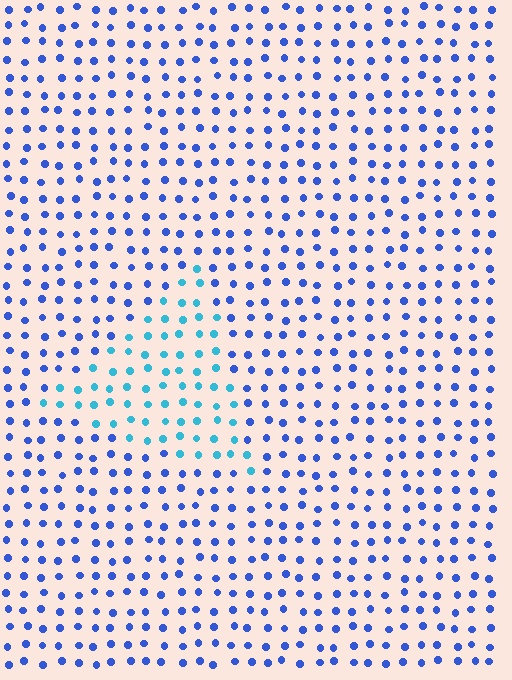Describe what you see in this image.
The image is filled with small blue elements in a uniform arrangement. A triangle-shaped region is visible where the elements are tinted to a slightly different hue, forming a subtle color boundary.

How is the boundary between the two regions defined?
The boundary is defined purely by a slight shift in hue (about 37 degrees). Spacing, size, and orientation are identical on both sides.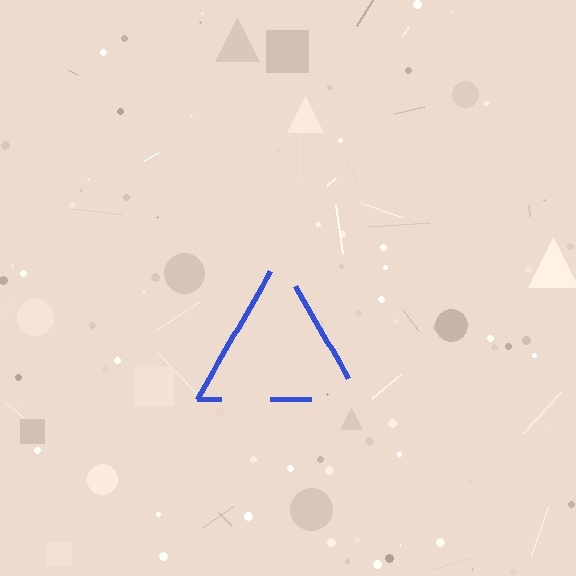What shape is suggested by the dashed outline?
The dashed outline suggests a triangle.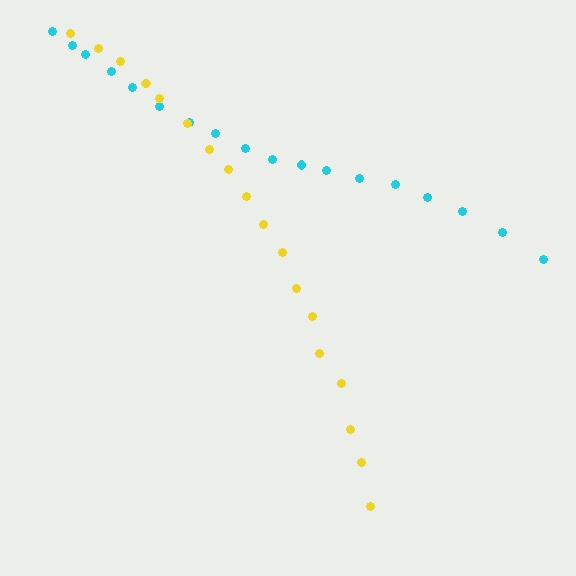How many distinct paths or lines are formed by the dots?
There are 2 distinct paths.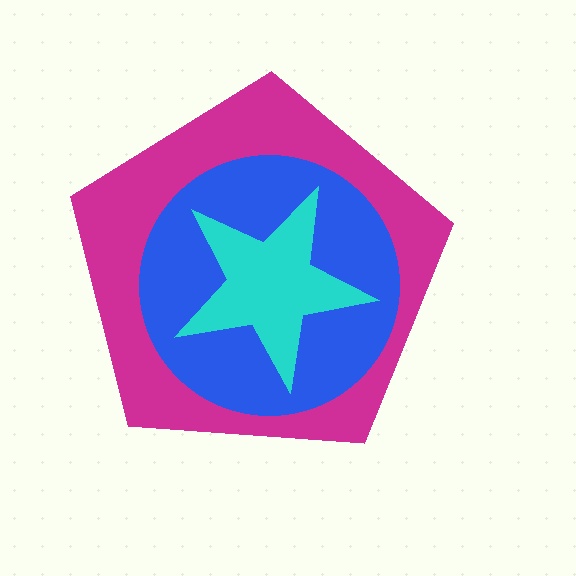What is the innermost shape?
The cyan star.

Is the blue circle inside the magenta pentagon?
Yes.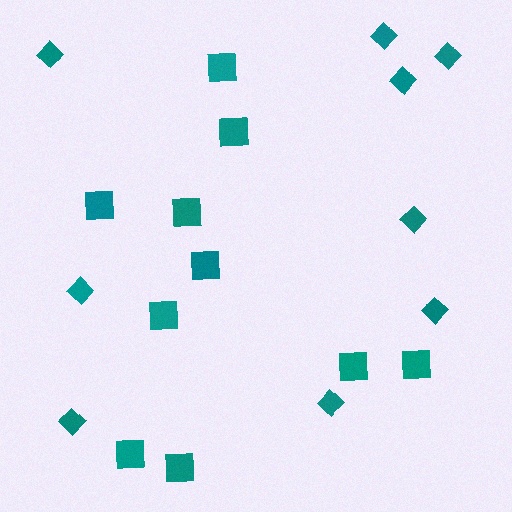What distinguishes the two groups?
There are 2 groups: one group of diamonds (9) and one group of squares (10).